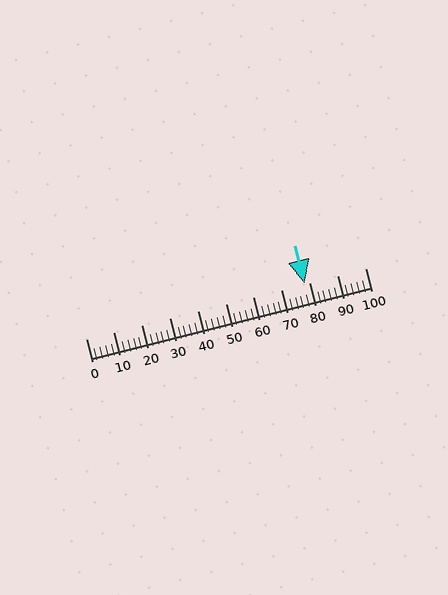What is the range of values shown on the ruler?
The ruler shows values from 0 to 100.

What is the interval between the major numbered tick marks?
The major tick marks are spaced 10 units apart.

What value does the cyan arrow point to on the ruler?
The cyan arrow points to approximately 78.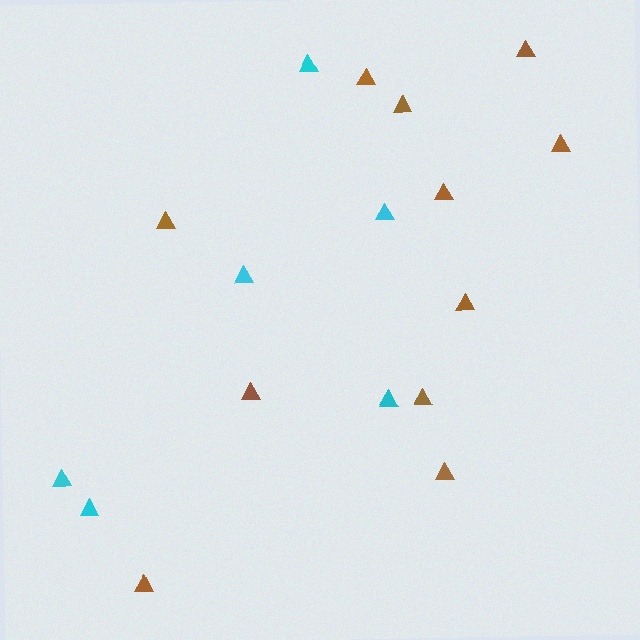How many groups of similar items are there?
There are 2 groups: one group of brown triangles (11) and one group of cyan triangles (6).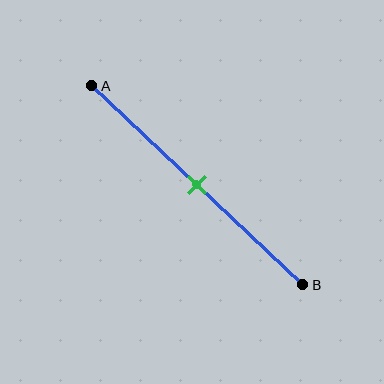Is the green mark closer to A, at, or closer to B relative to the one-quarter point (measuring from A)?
The green mark is closer to point B than the one-quarter point of segment AB.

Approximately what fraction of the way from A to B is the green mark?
The green mark is approximately 50% of the way from A to B.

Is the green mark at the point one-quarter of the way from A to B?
No, the mark is at about 50% from A, not at the 25% one-quarter point.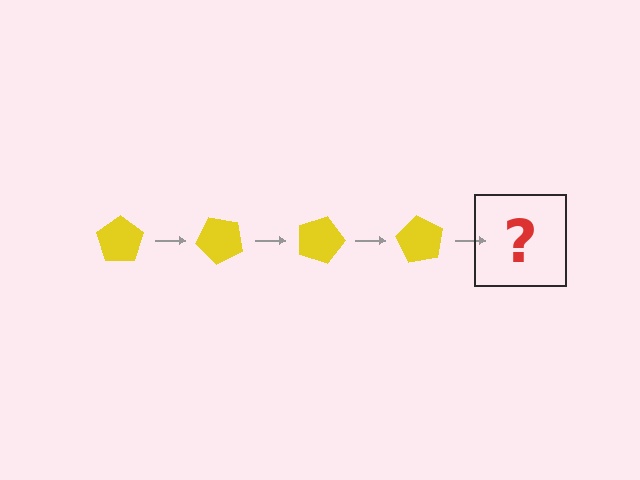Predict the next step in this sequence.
The next step is a yellow pentagon rotated 180 degrees.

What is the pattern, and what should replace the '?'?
The pattern is that the pentagon rotates 45 degrees each step. The '?' should be a yellow pentagon rotated 180 degrees.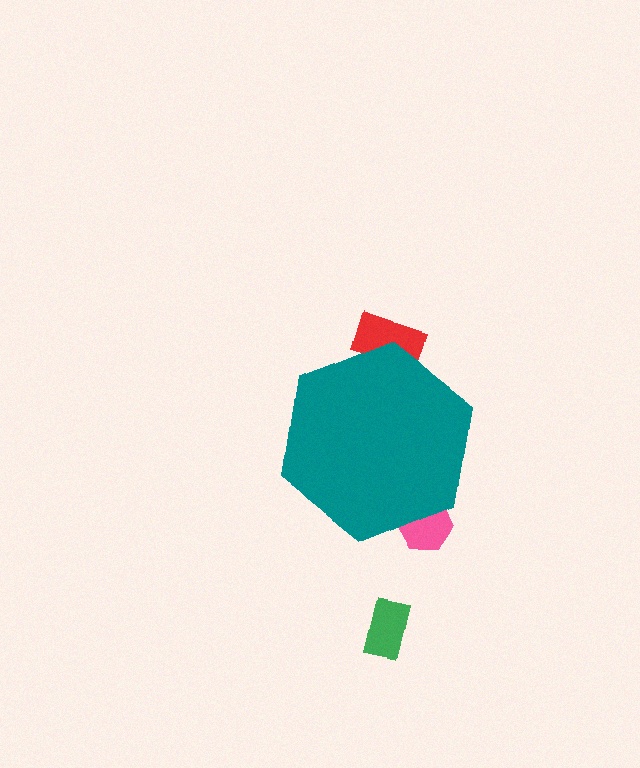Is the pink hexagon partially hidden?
Yes, the pink hexagon is partially hidden behind the teal hexagon.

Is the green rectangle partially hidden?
No, the green rectangle is fully visible.